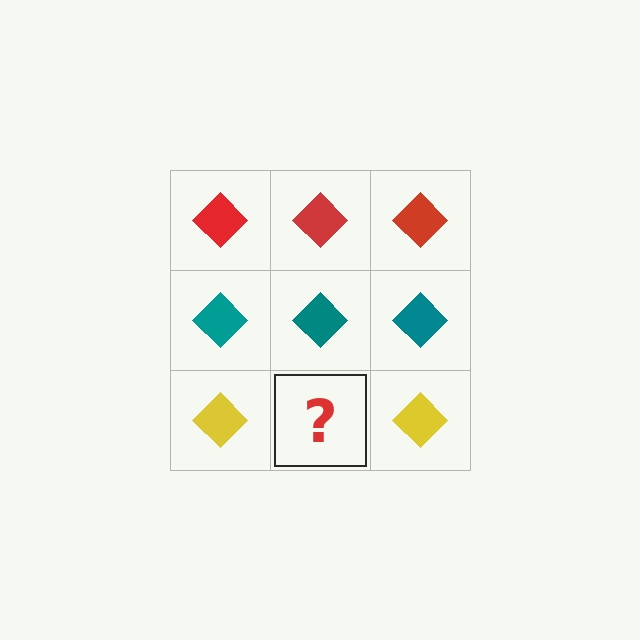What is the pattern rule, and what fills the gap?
The rule is that each row has a consistent color. The gap should be filled with a yellow diamond.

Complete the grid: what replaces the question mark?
The question mark should be replaced with a yellow diamond.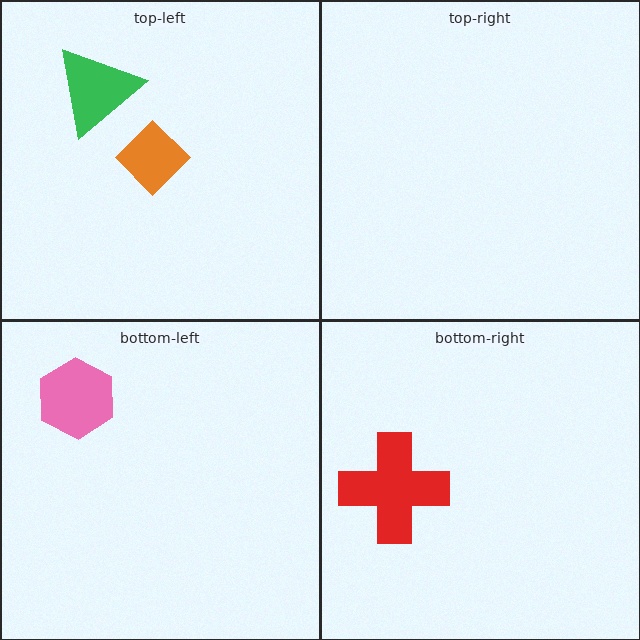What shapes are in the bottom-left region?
The pink hexagon.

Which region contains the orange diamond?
The top-left region.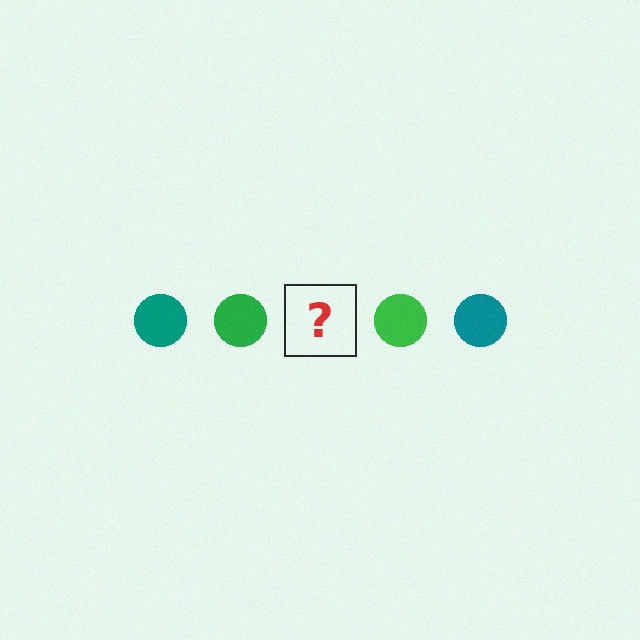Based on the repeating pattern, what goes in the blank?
The blank should be a teal circle.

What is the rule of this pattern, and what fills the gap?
The rule is that the pattern cycles through teal, green circles. The gap should be filled with a teal circle.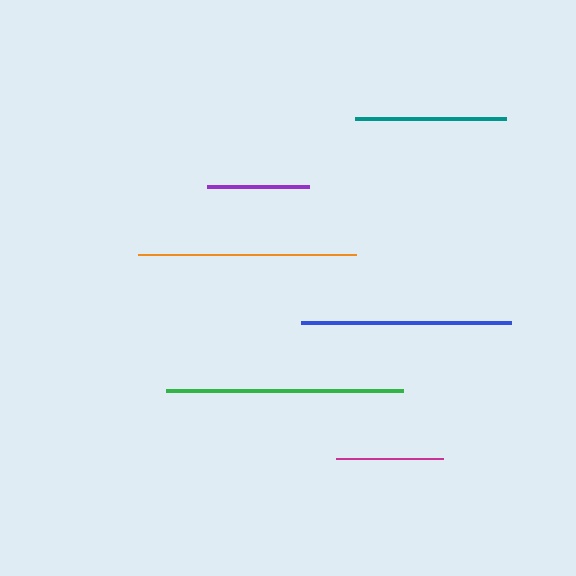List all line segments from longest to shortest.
From longest to shortest: green, orange, blue, teal, magenta, purple.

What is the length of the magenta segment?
The magenta segment is approximately 107 pixels long.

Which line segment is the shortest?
The purple line is the shortest at approximately 103 pixels.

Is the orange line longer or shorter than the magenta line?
The orange line is longer than the magenta line.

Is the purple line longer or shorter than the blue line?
The blue line is longer than the purple line.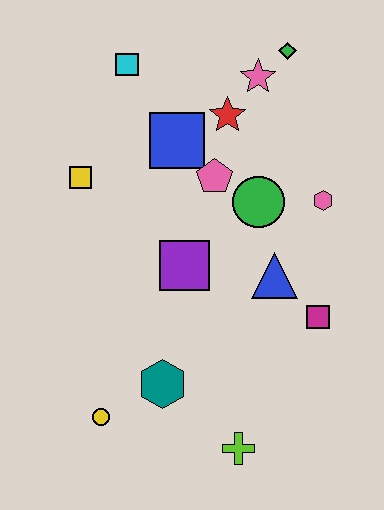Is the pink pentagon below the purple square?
No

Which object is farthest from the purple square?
The green diamond is farthest from the purple square.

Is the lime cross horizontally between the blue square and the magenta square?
Yes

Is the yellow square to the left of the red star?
Yes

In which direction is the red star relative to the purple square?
The red star is above the purple square.